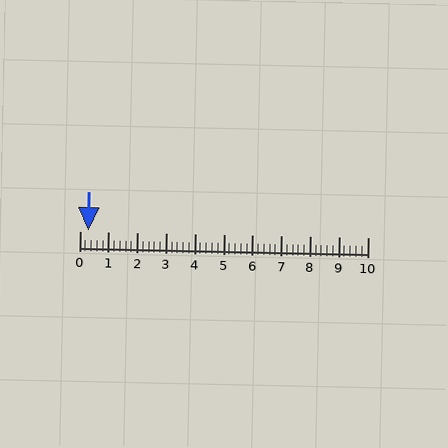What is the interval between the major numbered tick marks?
The major tick marks are spaced 1 units apart.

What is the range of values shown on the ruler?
The ruler shows values from 0 to 10.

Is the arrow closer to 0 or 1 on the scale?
The arrow is closer to 0.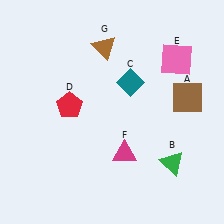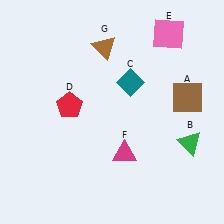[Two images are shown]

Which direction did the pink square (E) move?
The pink square (E) moved up.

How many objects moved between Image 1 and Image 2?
2 objects moved between the two images.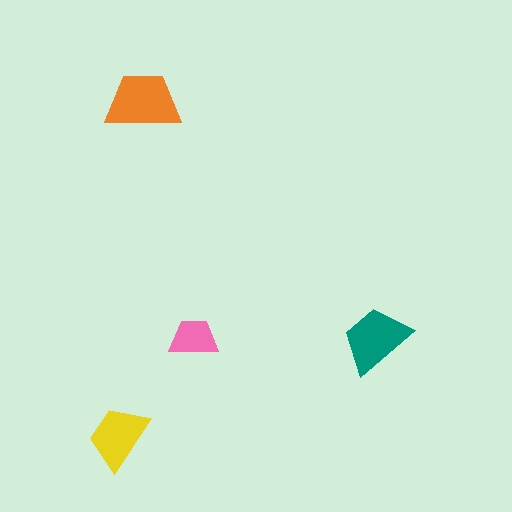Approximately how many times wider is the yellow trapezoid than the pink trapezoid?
About 1.5 times wider.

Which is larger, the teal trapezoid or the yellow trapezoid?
The teal one.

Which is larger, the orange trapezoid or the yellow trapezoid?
The orange one.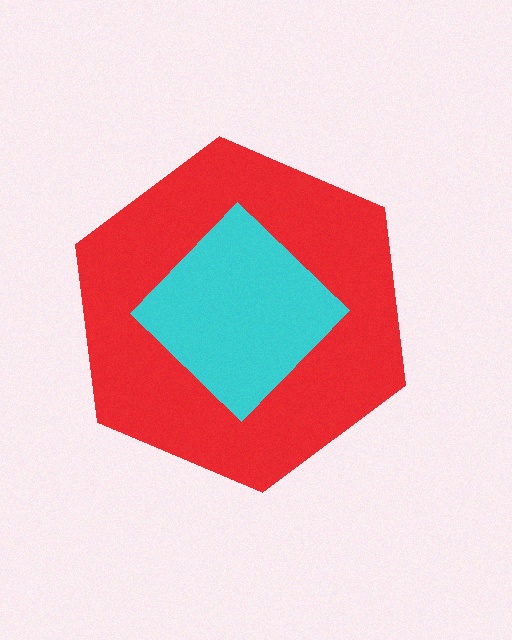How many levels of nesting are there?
2.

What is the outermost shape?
The red hexagon.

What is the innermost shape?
The cyan diamond.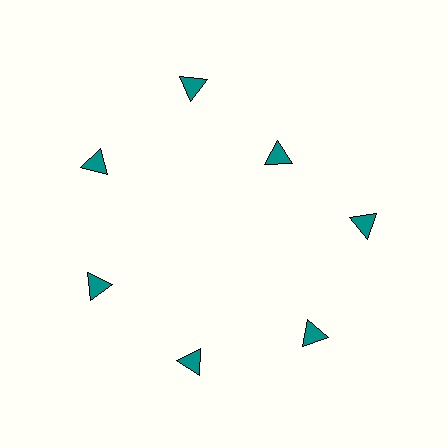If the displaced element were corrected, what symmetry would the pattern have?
It would have 7-fold rotational symmetry — the pattern would map onto itself every 51 degrees.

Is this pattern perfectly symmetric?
No. The 7 teal triangles are arranged in a ring, but one element near the 1 o'clock position is pulled inward toward the center, breaking the 7-fold rotational symmetry.